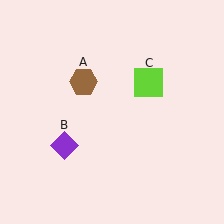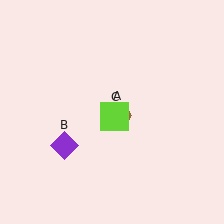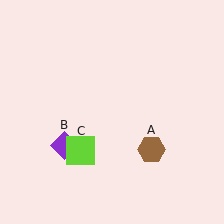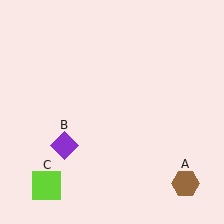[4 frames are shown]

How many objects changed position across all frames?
2 objects changed position: brown hexagon (object A), lime square (object C).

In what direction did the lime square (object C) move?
The lime square (object C) moved down and to the left.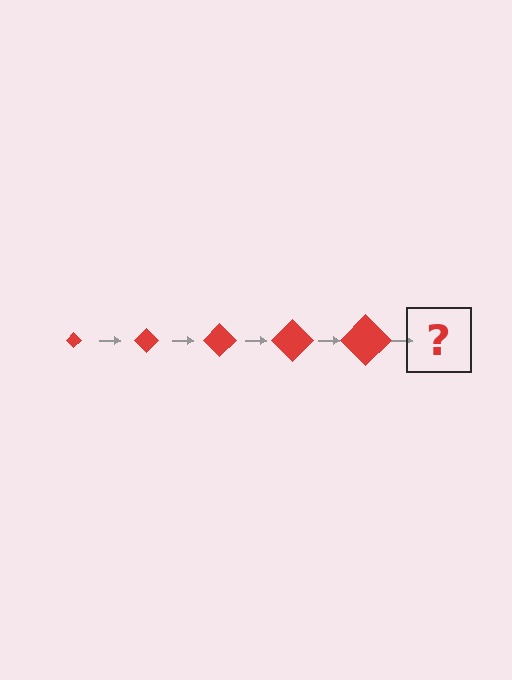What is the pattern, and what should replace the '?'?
The pattern is that the diamond gets progressively larger each step. The '?' should be a red diamond, larger than the previous one.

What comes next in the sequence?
The next element should be a red diamond, larger than the previous one.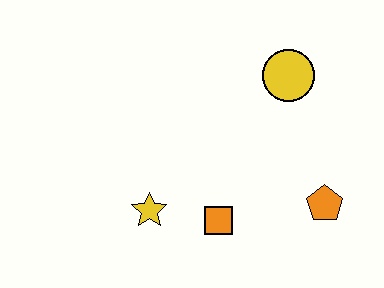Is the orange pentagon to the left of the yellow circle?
No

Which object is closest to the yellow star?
The orange square is closest to the yellow star.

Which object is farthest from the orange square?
The yellow circle is farthest from the orange square.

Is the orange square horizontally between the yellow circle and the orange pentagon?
No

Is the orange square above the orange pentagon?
No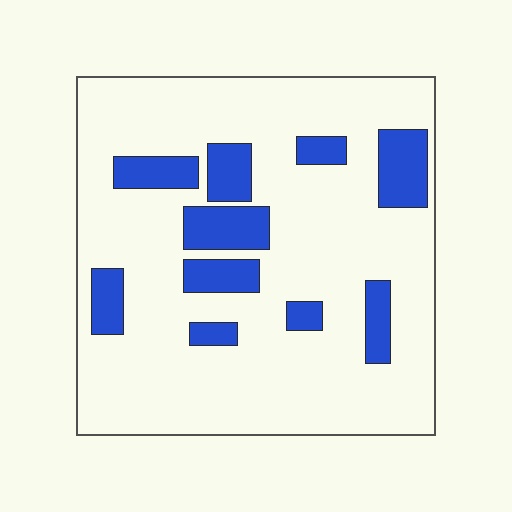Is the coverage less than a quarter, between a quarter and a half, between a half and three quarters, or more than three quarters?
Less than a quarter.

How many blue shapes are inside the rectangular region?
10.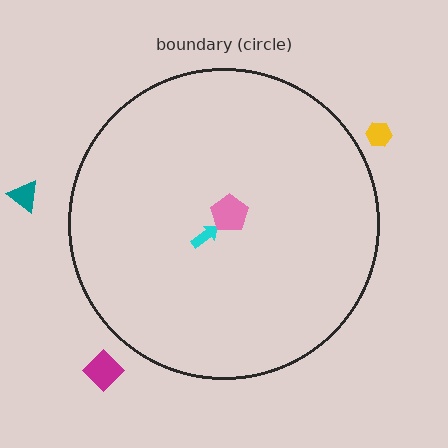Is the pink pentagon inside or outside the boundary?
Inside.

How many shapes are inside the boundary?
2 inside, 3 outside.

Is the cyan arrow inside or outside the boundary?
Inside.